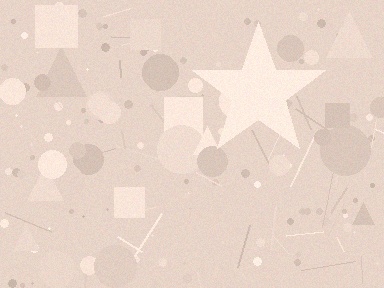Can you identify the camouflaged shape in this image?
The camouflaged shape is a star.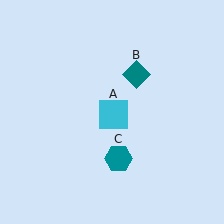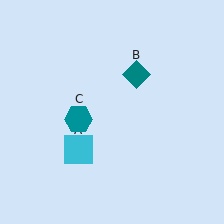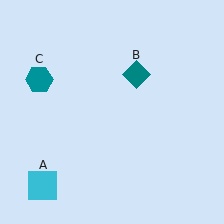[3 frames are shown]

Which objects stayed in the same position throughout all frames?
Teal diamond (object B) remained stationary.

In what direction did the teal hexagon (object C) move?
The teal hexagon (object C) moved up and to the left.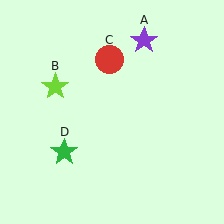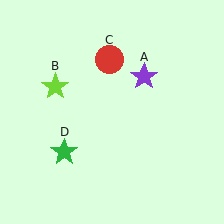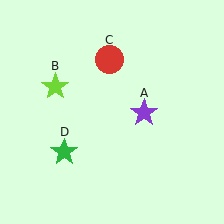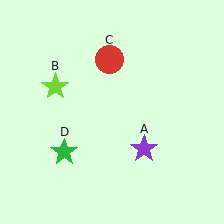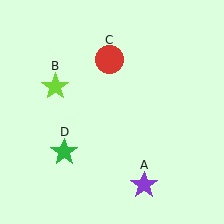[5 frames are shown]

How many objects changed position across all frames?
1 object changed position: purple star (object A).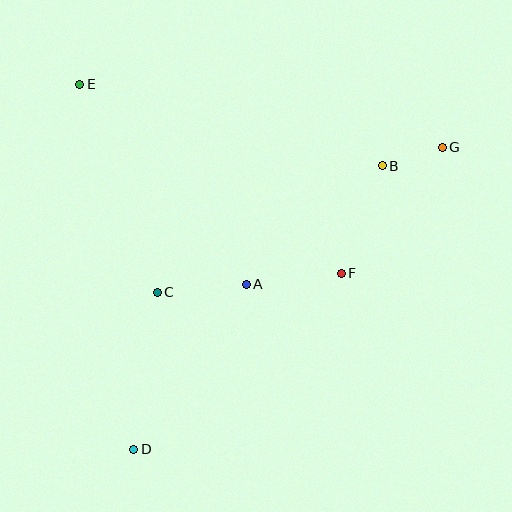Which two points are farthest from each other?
Points D and G are farthest from each other.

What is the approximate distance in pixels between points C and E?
The distance between C and E is approximately 222 pixels.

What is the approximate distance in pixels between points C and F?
The distance between C and F is approximately 185 pixels.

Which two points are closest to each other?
Points B and G are closest to each other.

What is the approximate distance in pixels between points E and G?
The distance between E and G is approximately 368 pixels.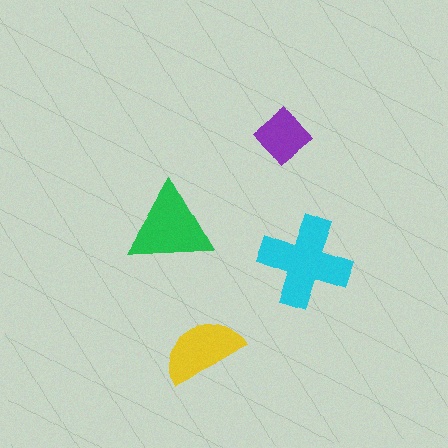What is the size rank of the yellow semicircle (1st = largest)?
3rd.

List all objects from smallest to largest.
The purple diamond, the yellow semicircle, the green triangle, the cyan cross.